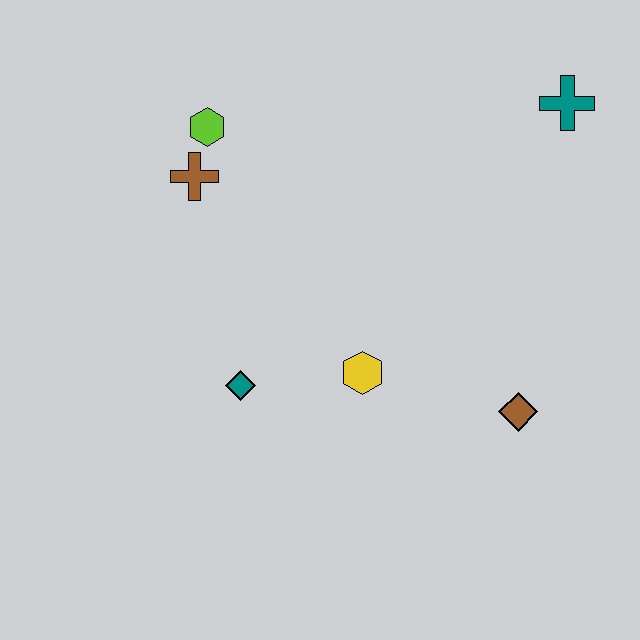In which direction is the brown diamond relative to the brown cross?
The brown diamond is to the right of the brown cross.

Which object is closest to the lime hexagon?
The brown cross is closest to the lime hexagon.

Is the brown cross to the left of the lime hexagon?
Yes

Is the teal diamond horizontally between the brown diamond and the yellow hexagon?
No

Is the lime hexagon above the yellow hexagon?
Yes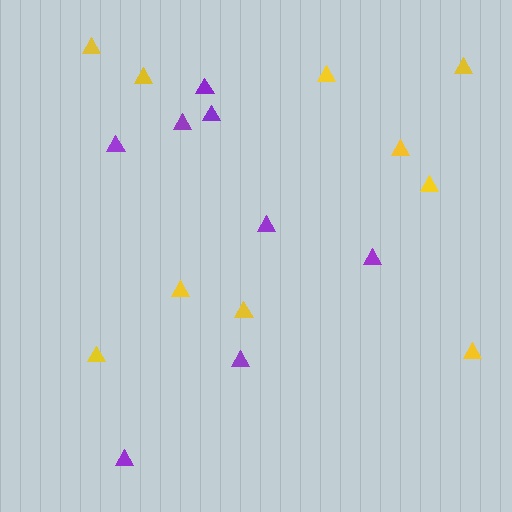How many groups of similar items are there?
There are 2 groups: one group of purple triangles (8) and one group of yellow triangles (10).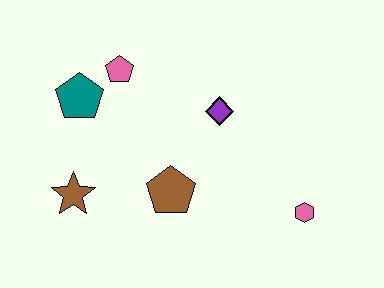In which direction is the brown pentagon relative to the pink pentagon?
The brown pentagon is below the pink pentagon.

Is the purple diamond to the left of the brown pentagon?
No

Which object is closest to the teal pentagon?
The pink pentagon is closest to the teal pentagon.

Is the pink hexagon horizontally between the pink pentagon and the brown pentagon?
No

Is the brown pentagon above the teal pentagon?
No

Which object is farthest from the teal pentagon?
The pink hexagon is farthest from the teal pentagon.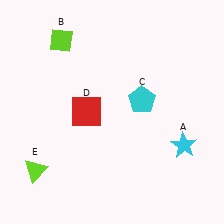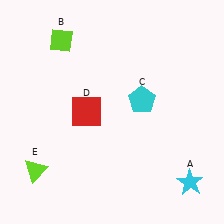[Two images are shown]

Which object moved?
The cyan star (A) moved down.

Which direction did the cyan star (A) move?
The cyan star (A) moved down.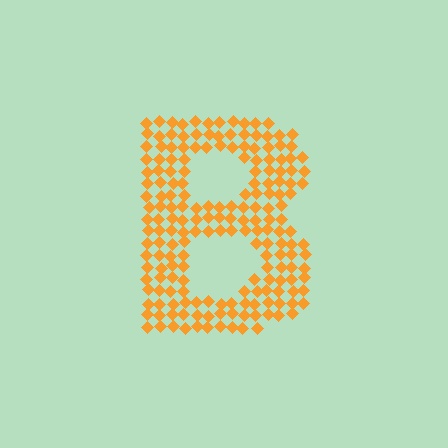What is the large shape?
The large shape is the letter B.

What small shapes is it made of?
It is made of small diamonds.